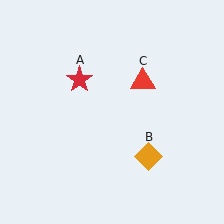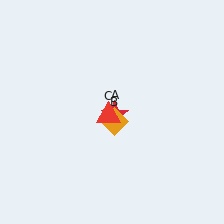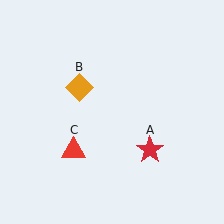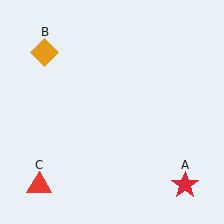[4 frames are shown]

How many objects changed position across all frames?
3 objects changed position: red star (object A), orange diamond (object B), red triangle (object C).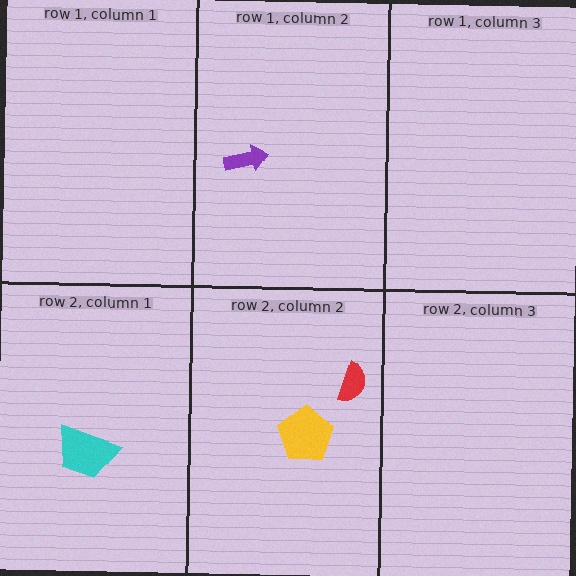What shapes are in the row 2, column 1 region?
The cyan trapezoid.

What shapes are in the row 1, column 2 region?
The purple arrow.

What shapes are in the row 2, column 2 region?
The red semicircle, the yellow pentagon.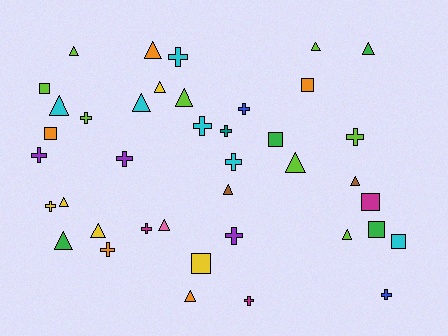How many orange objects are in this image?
There are 5 orange objects.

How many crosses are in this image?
There are 15 crosses.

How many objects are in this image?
There are 40 objects.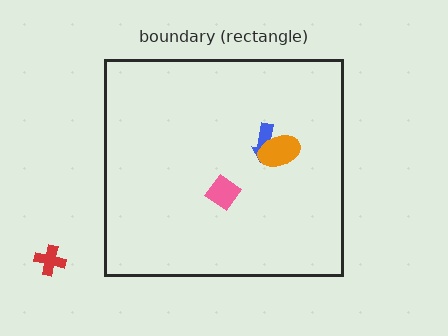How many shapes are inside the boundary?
3 inside, 1 outside.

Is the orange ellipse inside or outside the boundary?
Inside.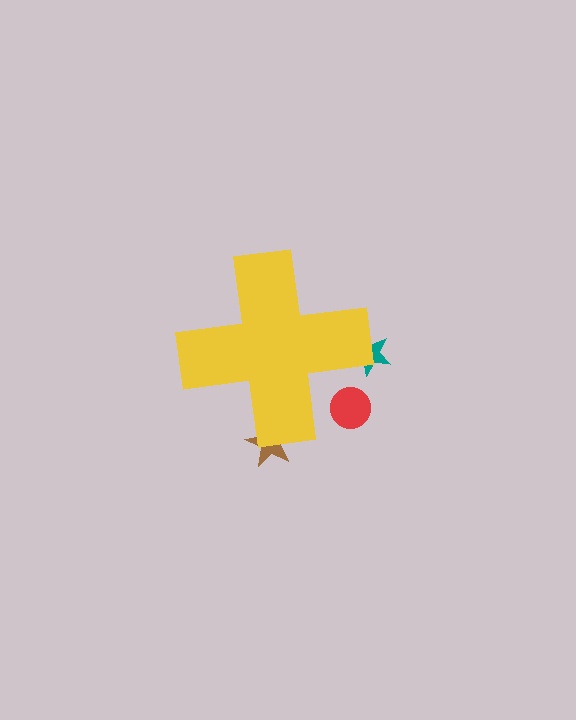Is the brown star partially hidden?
Yes, the brown star is partially hidden behind the yellow cross.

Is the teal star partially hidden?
Yes, the teal star is partially hidden behind the yellow cross.